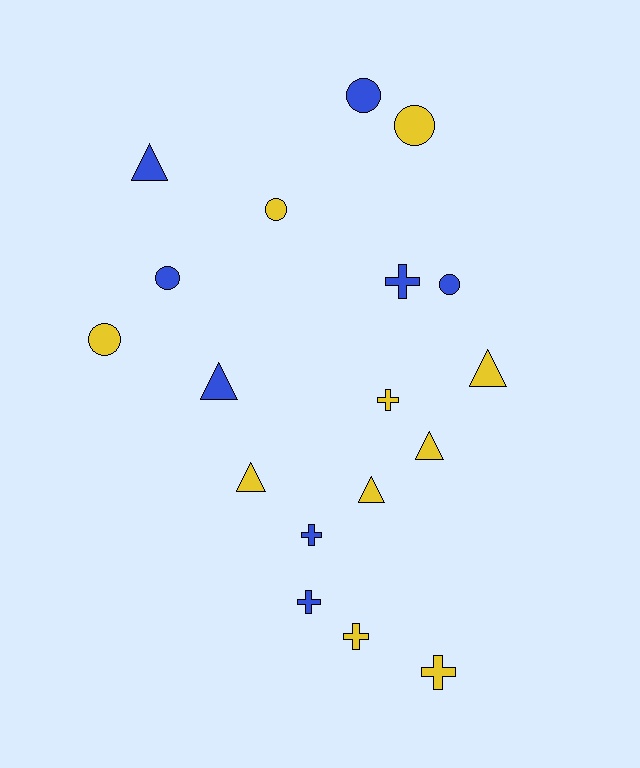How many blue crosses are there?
There are 3 blue crosses.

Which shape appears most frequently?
Circle, with 6 objects.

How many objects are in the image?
There are 18 objects.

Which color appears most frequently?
Yellow, with 10 objects.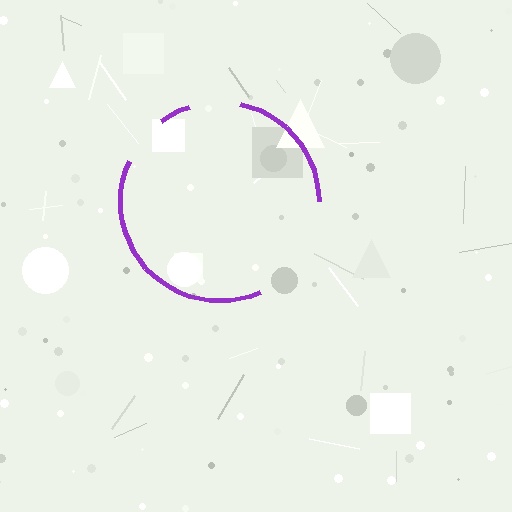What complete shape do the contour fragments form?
The contour fragments form a circle.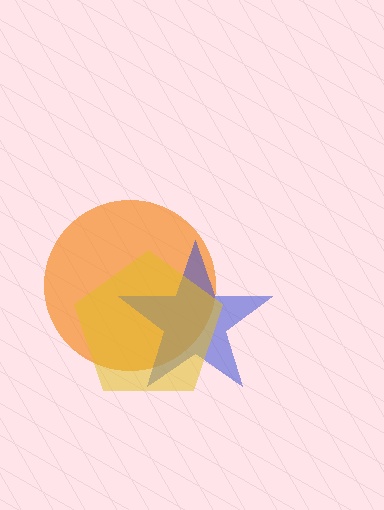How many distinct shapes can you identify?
There are 3 distinct shapes: an orange circle, a blue star, a yellow pentagon.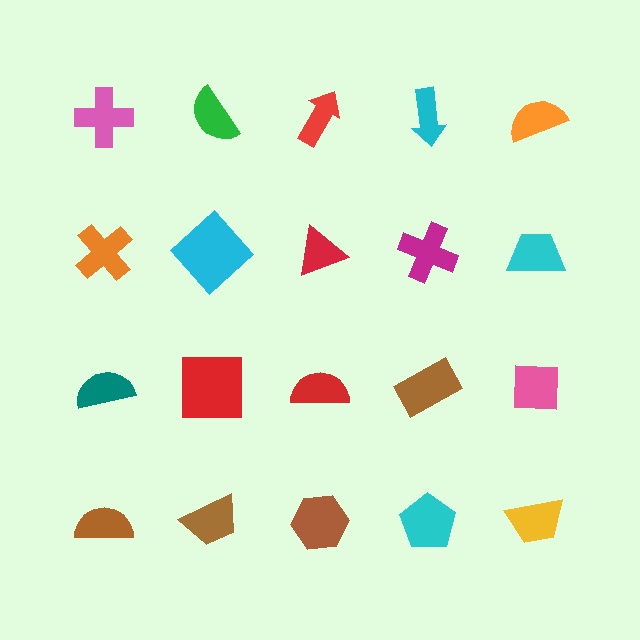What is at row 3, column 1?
A teal semicircle.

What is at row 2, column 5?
A cyan trapezoid.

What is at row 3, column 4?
A brown rectangle.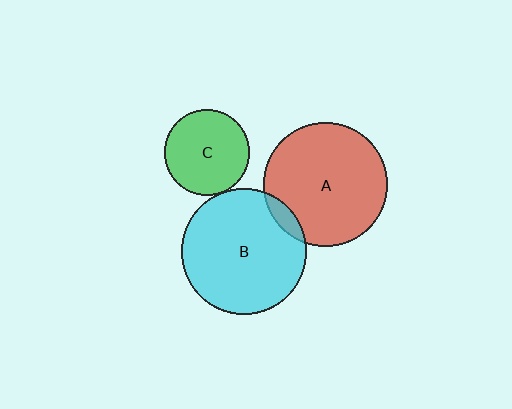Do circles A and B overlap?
Yes.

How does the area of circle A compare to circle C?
Approximately 2.1 times.